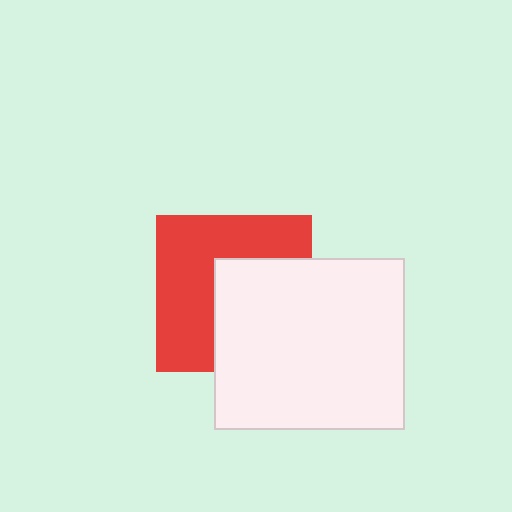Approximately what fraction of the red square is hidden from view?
Roughly 46% of the red square is hidden behind the white rectangle.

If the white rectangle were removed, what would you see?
You would see the complete red square.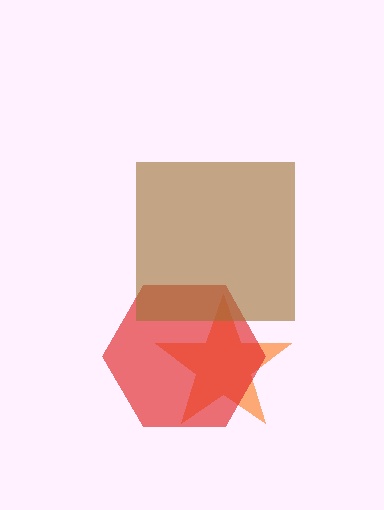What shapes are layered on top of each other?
The layered shapes are: an orange star, a red hexagon, a brown square.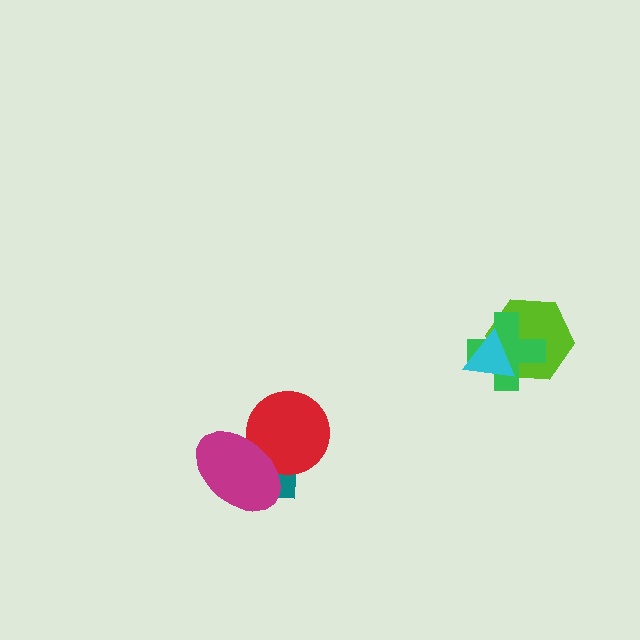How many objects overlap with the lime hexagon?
2 objects overlap with the lime hexagon.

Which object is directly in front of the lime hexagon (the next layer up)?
The green cross is directly in front of the lime hexagon.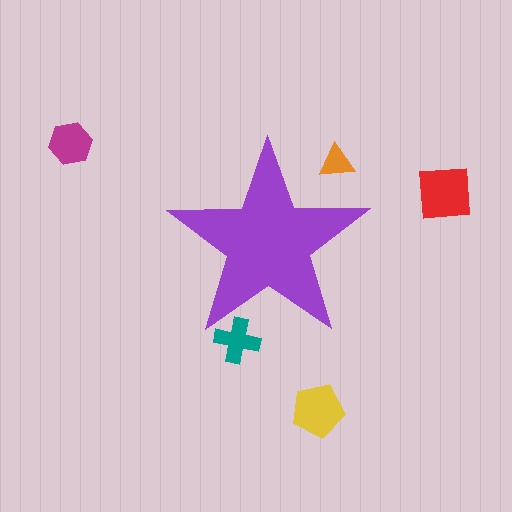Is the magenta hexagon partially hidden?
No, the magenta hexagon is fully visible.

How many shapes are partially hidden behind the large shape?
2 shapes are partially hidden.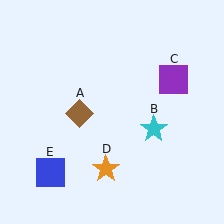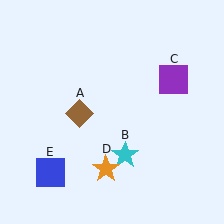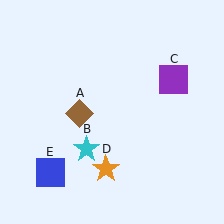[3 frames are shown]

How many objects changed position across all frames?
1 object changed position: cyan star (object B).